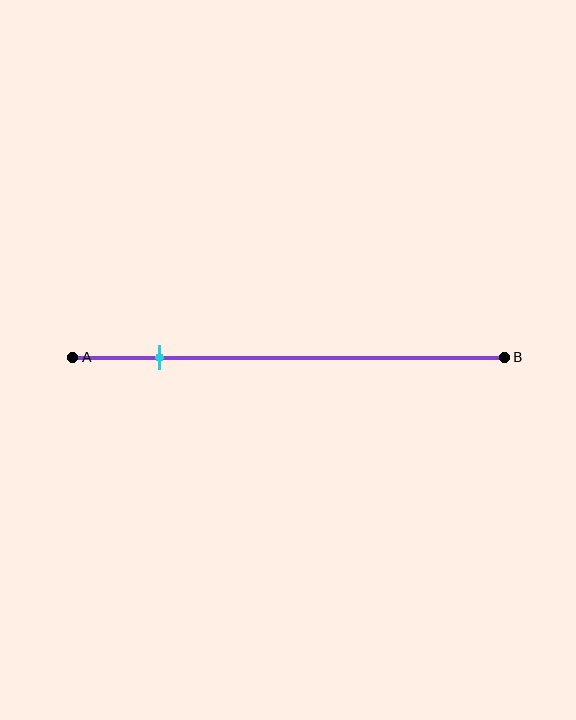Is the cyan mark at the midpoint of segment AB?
No, the mark is at about 20% from A, not at the 50% midpoint.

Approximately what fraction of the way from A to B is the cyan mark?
The cyan mark is approximately 20% of the way from A to B.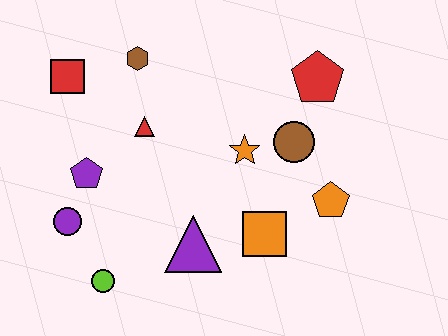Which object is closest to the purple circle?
The purple pentagon is closest to the purple circle.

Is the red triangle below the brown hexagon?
Yes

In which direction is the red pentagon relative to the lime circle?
The red pentagon is to the right of the lime circle.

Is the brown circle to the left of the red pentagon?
Yes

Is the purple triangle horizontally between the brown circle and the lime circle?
Yes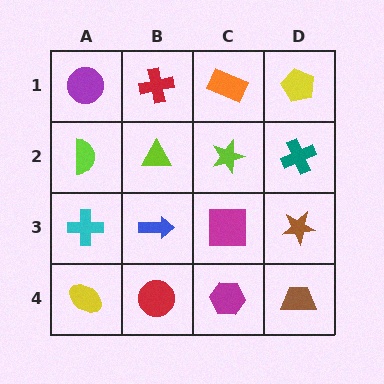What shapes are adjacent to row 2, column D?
A yellow pentagon (row 1, column D), a brown star (row 3, column D), a lime star (row 2, column C).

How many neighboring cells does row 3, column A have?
3.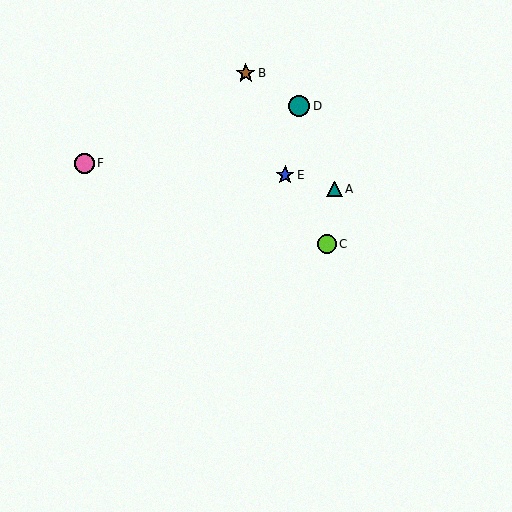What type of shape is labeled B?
Shape B is a brown star.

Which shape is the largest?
The teal circle (labeled D) is the largest.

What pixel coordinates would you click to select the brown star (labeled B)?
Click at (246, 73) to select the brown star B.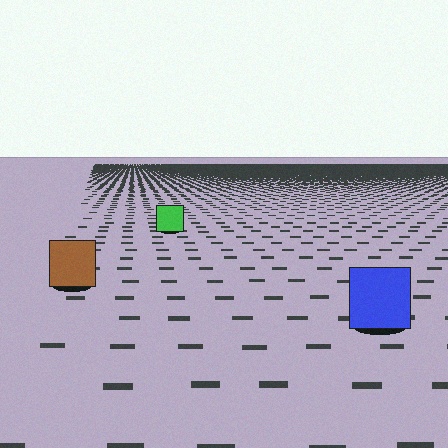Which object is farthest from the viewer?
The green square is farthest from the viewer. It appears smaller and the ground texture around it is denser.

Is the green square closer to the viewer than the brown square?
No. The brown square is closer — you can tell from the texture gradient: the ground texture is coarser near it.